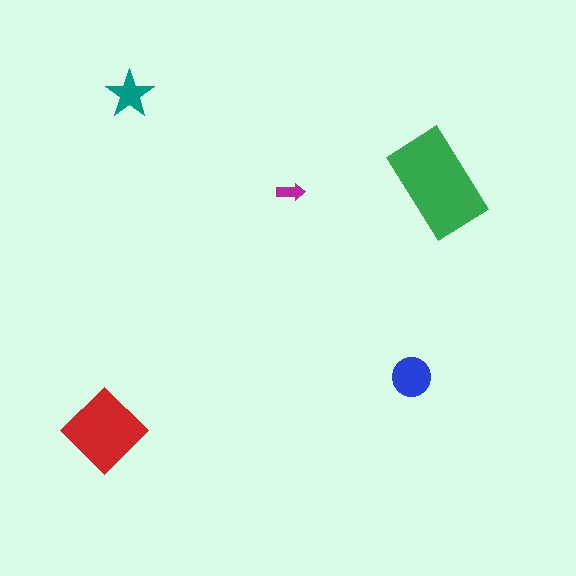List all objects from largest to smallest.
The green rectangle, the red diamond, the blue circle, the teal star, the magenta arrow.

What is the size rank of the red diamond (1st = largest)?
2nd.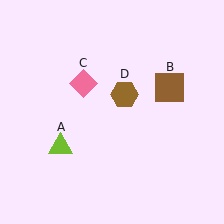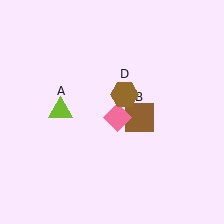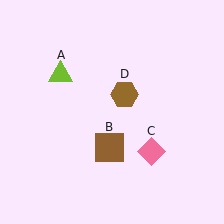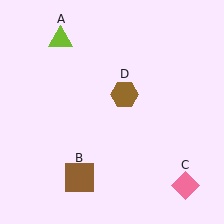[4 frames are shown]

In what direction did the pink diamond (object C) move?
The pink diamond (object C) moved down and to the right.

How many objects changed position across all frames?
3 objects changed position: lime triangle (object A), brown square (object B), pink diamond (object C).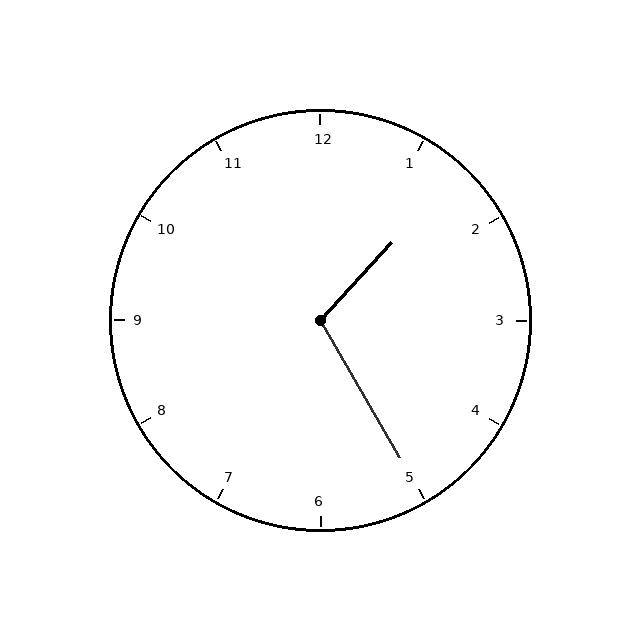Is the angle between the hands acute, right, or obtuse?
It is obtuse.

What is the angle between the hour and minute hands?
Approximately 108 degrees.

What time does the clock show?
1:25.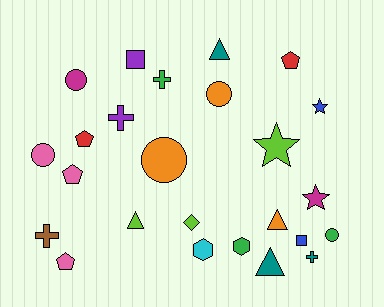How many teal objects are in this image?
There are 3 teal objects.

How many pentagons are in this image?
There are 4 pentagons.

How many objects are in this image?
There are 25 objects.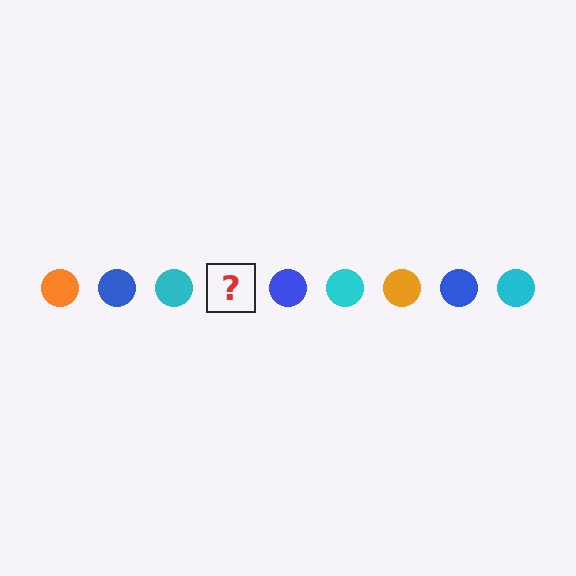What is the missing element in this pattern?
The missing element is an orange circle.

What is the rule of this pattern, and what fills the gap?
The rule is that the pattern cycles through orange, blue, cyan circles. The gap should be filled with an orange circle.